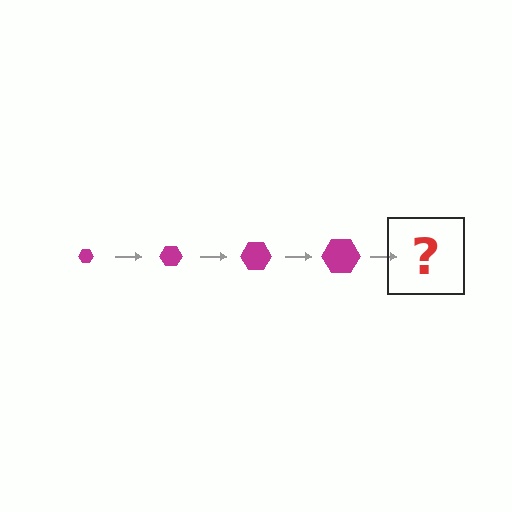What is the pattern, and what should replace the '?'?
The pattern is that the hexagon gets progressively larger each step. The '?' should be a magenta hexagon, larger than the previous one.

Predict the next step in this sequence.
The next step is a magenta hexagon, larger than the previous one.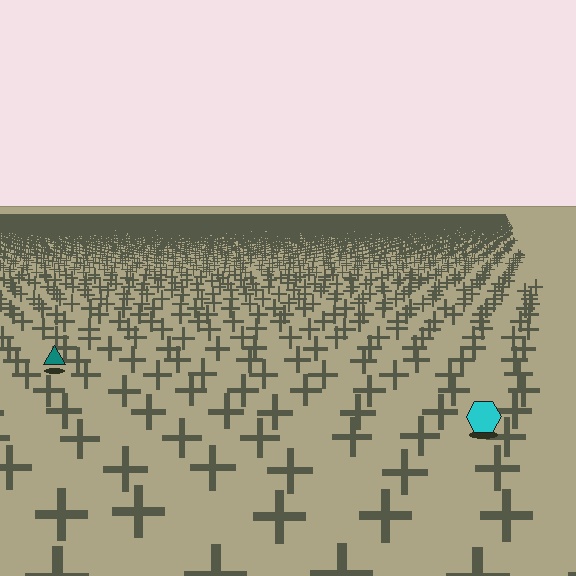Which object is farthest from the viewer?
The teal triangle is farthest from the viewer. It appears smaller and the ground texture around it is denser.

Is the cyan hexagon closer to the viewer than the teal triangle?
Yes. The cyan hexagon is closer — you can tell from the texture gradient: the ground texture is coarser near it.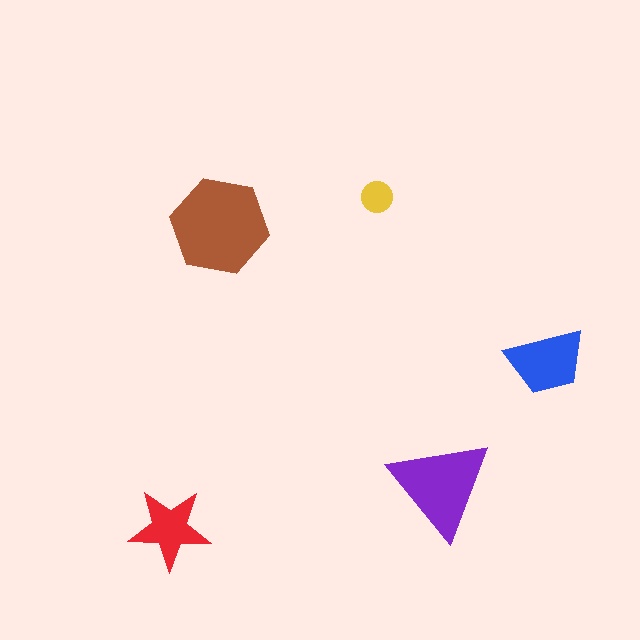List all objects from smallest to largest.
The yellow circle, the red star, the blue trapezoid, the purple triangle, the brown hexagon.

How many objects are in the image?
There are 5 objects in the image.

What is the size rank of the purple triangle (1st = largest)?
2nd.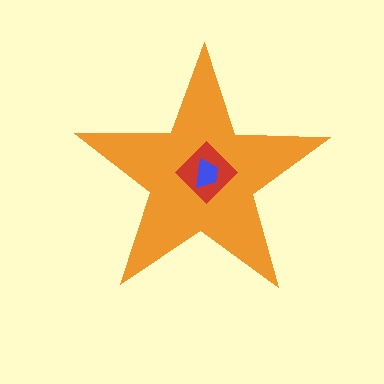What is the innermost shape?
The blue trapezoid.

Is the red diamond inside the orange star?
Yes.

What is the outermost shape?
The orange star.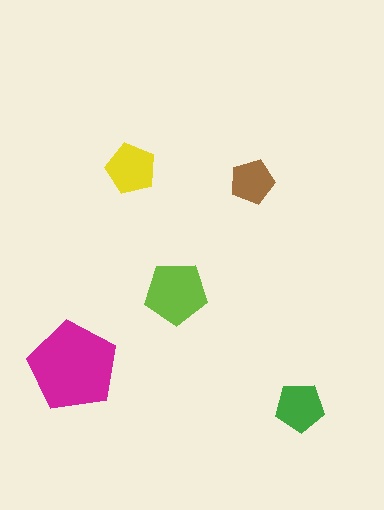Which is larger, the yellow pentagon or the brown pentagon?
The yellow one.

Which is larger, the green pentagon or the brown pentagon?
The green one.